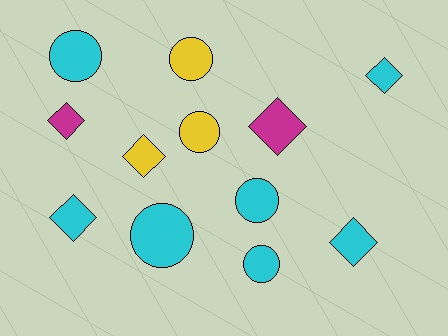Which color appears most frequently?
Cyan, with 7 objects.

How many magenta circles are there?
There are no magenta circles.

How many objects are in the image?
There are 12 objects.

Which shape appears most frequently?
Circle, with 6 objects.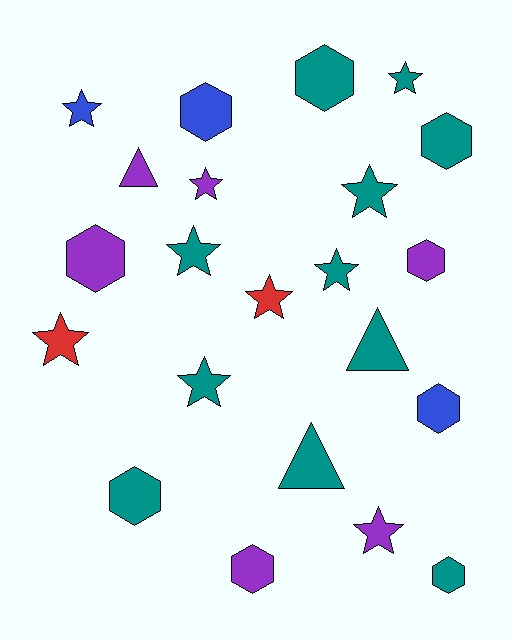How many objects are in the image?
There are 22 objects.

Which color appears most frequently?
Teal, with 11 objects.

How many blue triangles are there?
There are no blue triangles.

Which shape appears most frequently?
Star, with 10 objects.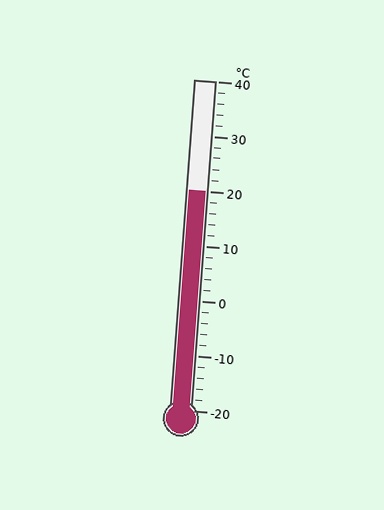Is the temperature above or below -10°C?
The temperature is above -10°C.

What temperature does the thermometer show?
The thermometer shows approximately 20°C.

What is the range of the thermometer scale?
The thermometer scale ranges from -20°C to 40°C.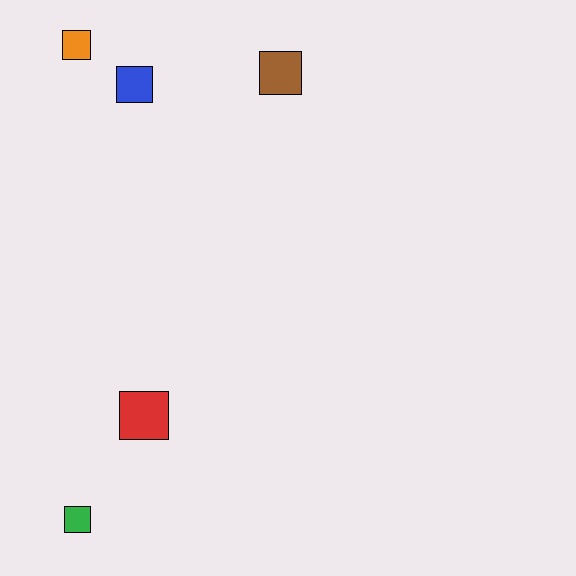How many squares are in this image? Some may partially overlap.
There are 5 squares.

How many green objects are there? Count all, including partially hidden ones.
There is 1 green object.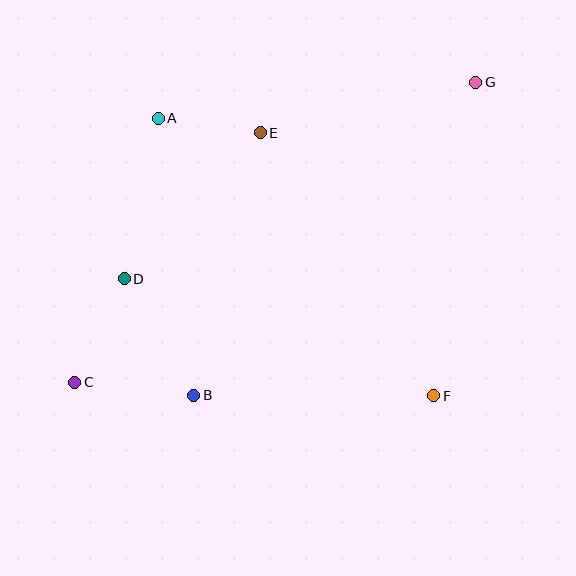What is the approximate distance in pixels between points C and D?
The distance between C and D is approximately 115 pixels.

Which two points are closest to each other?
Points A and E are closest to each other.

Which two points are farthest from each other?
Points C and G are farthest from each other.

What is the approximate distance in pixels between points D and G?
The distance between D and G is approximately 403 pixels.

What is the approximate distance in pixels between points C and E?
The distance between C and E is approximately 311 pixels.